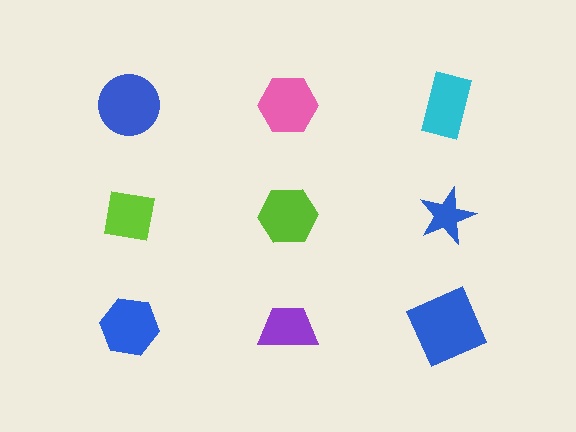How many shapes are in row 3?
3 shapes.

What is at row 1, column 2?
A pink hexagon.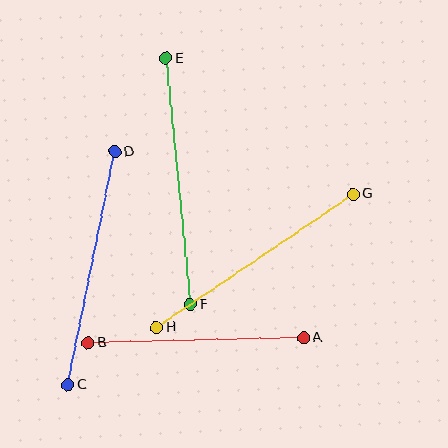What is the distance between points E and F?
The distance is approximately 248 pixels.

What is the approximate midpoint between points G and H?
The midpoint is at approximately (255, 261) pixels.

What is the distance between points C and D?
The distance is approximately 237 pixels.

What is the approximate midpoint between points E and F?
The midpoint is at approximately (178, 181) pixels.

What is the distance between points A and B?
The distance is approximately 215 pixels.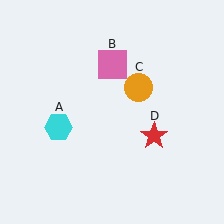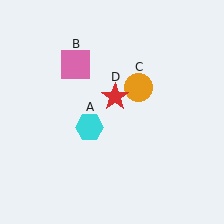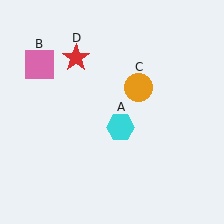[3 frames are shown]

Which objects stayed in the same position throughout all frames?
Orange circle (object C) remained stationary.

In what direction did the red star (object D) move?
The red star (object D) moved up and to the left.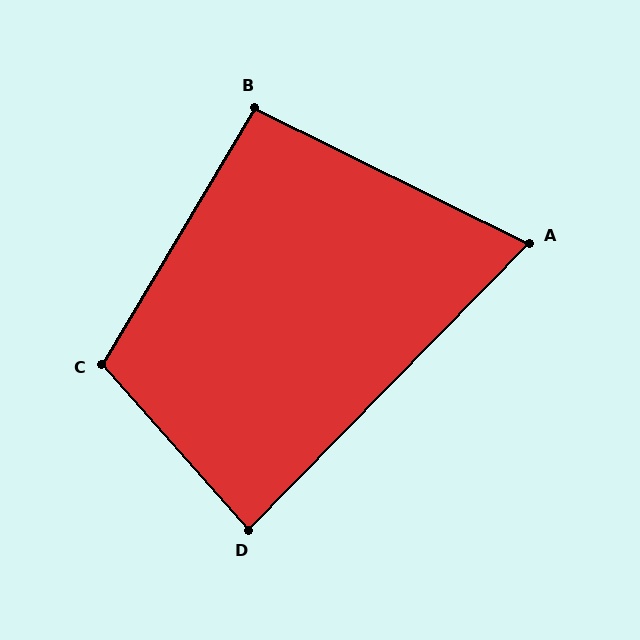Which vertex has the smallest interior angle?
A, at approximately 72 degrees.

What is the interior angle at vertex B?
Approximately 94 degrees (approximately right).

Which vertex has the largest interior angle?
C, at approximately 108 degrees.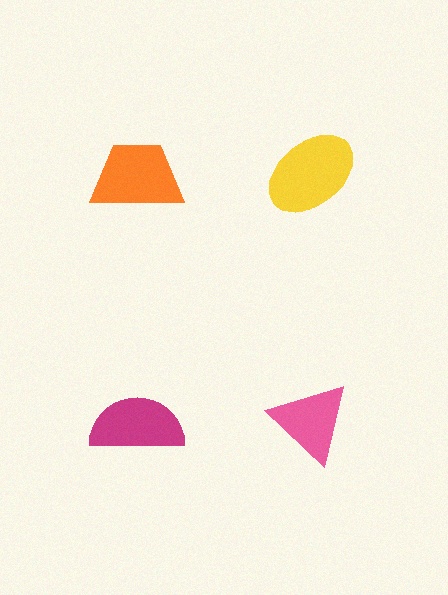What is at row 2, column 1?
A magenta semicircle.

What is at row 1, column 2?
A yellow ellipse.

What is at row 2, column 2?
A pink triangle.